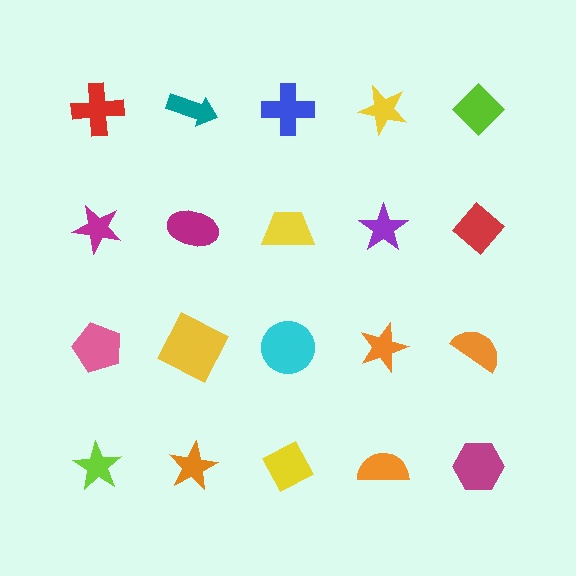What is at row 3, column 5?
An orange semicircle.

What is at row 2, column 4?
A purple star.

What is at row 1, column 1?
A red cross.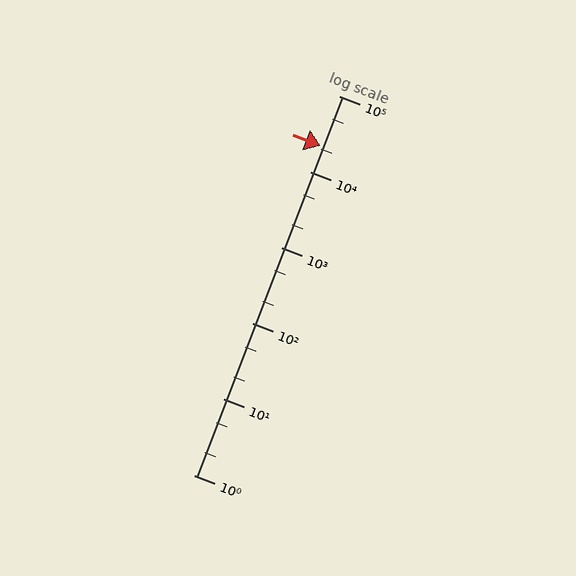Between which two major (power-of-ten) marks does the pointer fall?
The pointer is between 10000 and 100000.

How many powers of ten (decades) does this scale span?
The scale spans 5 decades, from 1 to 100000.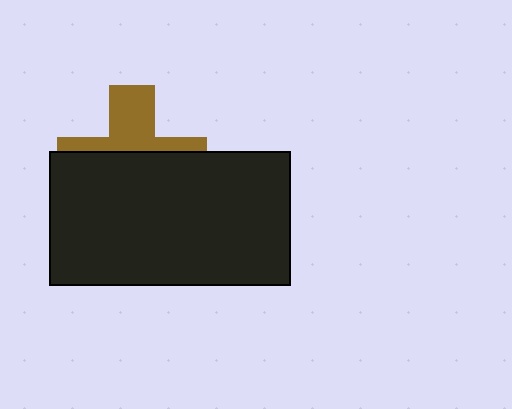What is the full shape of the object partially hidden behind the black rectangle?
The partially hidden object is a brown cross.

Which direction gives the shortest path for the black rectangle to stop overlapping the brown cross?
Moving down gives the shortest separation.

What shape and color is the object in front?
The object in front is a black rectangle.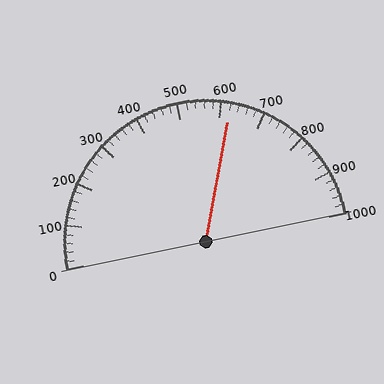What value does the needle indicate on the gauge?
The needle indicates approximately 620.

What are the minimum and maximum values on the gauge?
The gauge ranges from 0 to 1000.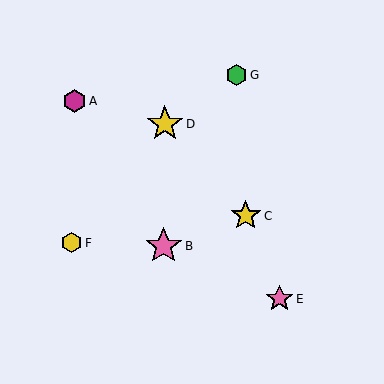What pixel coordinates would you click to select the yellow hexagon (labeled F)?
Click at (72, 243) to select the yellow hexagon F.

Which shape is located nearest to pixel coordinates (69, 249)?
The yellow hexagon (labeled F) at (72, 243) is nearest to that location.